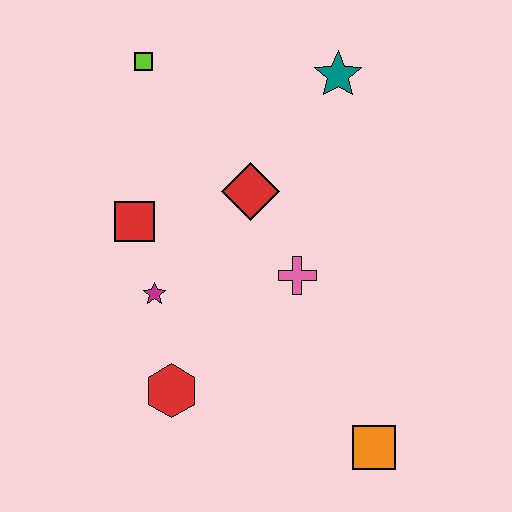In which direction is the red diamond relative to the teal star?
The red diamond is below the teal star.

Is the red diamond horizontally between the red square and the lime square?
No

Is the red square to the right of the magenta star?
No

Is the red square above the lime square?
No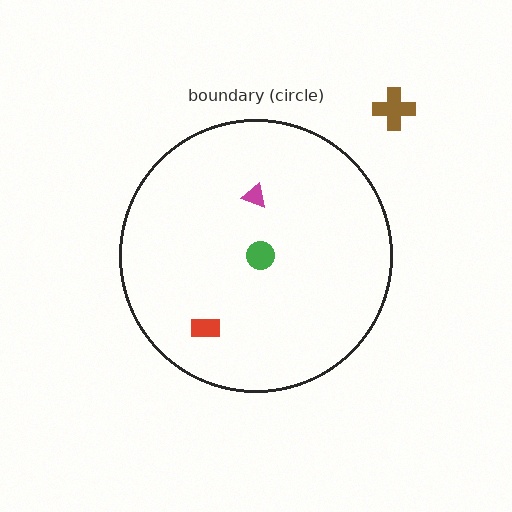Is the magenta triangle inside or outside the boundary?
Inside.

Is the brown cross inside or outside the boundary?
Outside.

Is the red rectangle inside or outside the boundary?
Inside.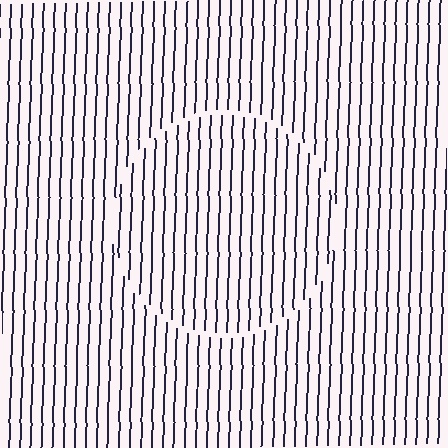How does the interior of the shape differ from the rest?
The interior of the shape contains the same grating, shifted by half a period — the contour is defined by the phase discontinuity where line-ends from the inner and outer gratings abut.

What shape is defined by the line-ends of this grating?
An illusory circle. The interior of the shape contains the same grating, shifted by half a period — the contour is defined by the phase discontinuity where line-ends from the inner and outer gratings abut.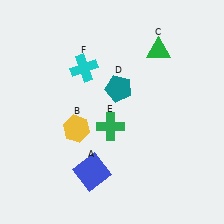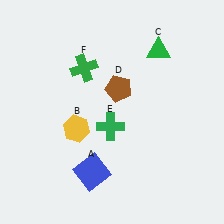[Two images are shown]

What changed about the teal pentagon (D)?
In Image 1, D is teal. In Image 2, it changed to brown.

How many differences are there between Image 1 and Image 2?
There are 2 differences between the two images.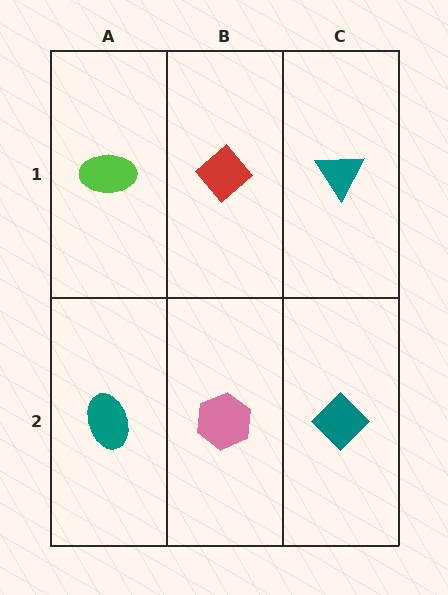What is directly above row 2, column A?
A lime ellipse.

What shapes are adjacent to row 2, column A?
A lime ellipse (row 1, column A), a pink hexagon (row 2, column B).